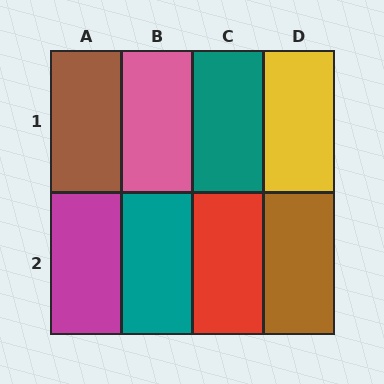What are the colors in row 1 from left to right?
Brown, pink, teal, yellow.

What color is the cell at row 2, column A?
Magenta.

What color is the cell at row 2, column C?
Red.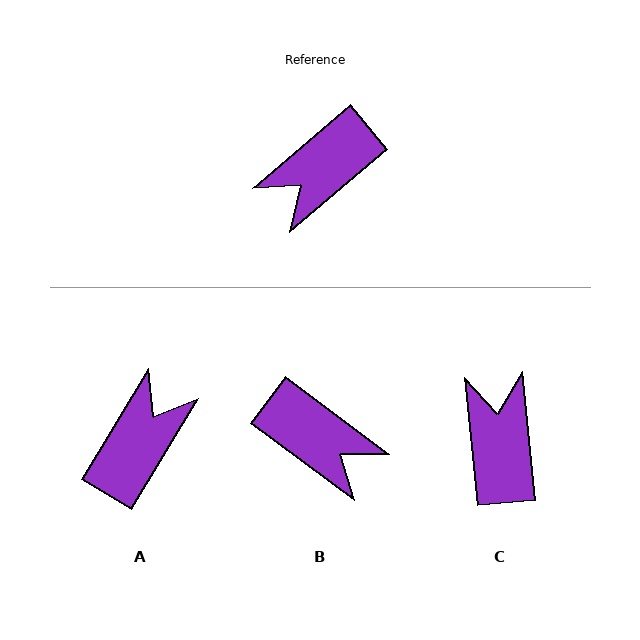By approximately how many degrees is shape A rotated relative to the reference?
Approximately 161 degrees clockwise.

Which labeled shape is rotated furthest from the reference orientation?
A, about 161 degrees away.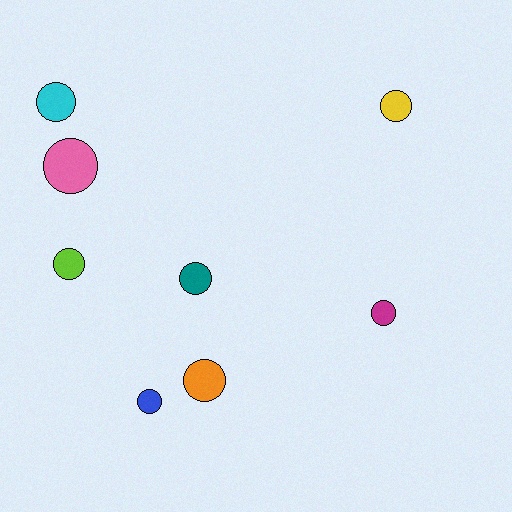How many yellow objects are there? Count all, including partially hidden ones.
There is 1 yellow object.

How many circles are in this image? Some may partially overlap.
There are 8 circles.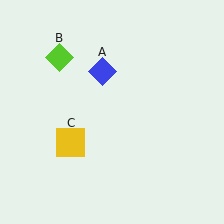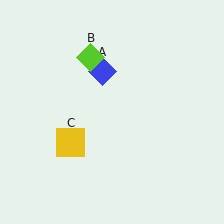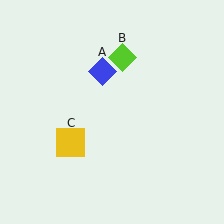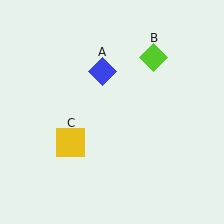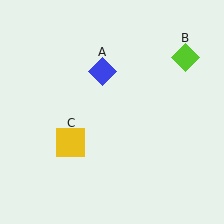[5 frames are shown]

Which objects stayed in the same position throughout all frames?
Blue diamond (object A) and yellow square (object C) remained stationary.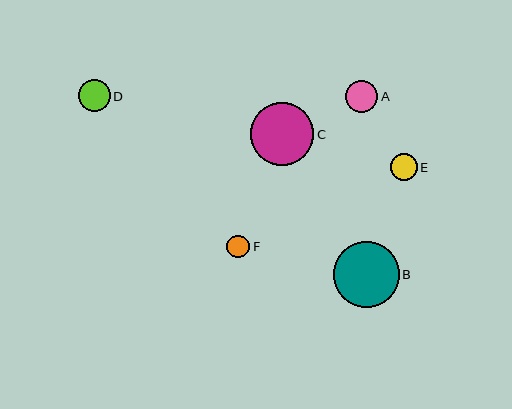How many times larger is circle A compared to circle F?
Circle A is approximately 1.4 times the size of circle F.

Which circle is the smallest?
Circle F is the smallest with a size of approximately 23 pixels.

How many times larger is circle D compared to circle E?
Circle D is approximately 1.2 times the size of circle E.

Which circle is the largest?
Circle B is the largest with a size of approximately 66 pixels.